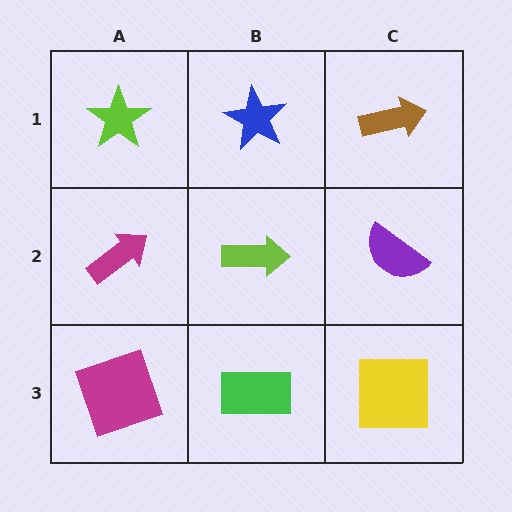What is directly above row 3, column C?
A purple semicircle.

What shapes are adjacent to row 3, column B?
A lime arrow (row 2, column B), a magenta square (row 3, column A), a yellow square (row 3, column C).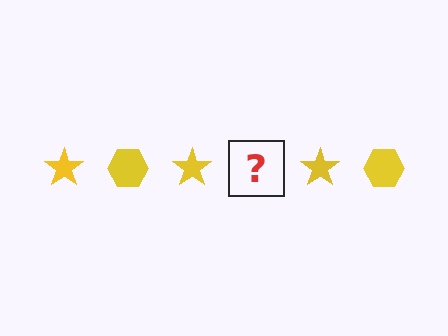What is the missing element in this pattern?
The missing element is a yellow hexagon.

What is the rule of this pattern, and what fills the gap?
The rule is that the pattern cycles through star, hexagon shapes in yellow. The gap should be filled with a yellow hexagon.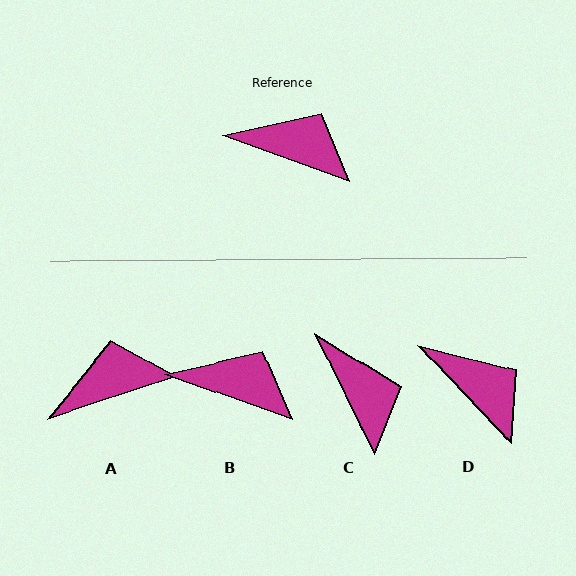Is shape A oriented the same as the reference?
No, it is off by about 38 degrees.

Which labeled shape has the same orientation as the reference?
B.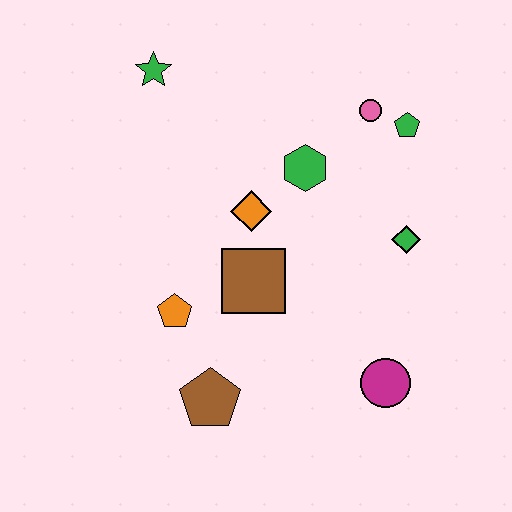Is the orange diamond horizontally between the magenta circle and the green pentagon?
No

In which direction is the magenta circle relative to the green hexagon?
The magenta circle is below the green hexagon.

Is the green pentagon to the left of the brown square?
No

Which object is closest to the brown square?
The orange diamond is closest to the brown square.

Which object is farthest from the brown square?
The green star is farthest from the brown square.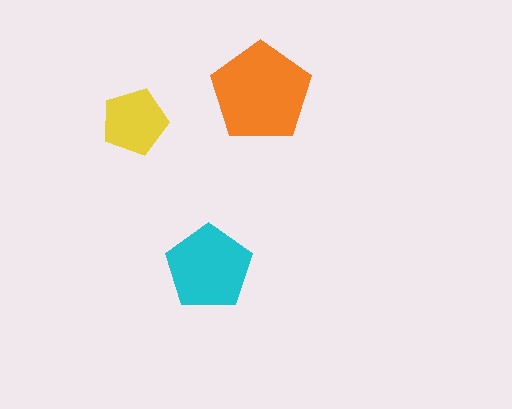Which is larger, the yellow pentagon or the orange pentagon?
The orange one.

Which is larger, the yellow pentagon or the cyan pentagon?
The cyan one.